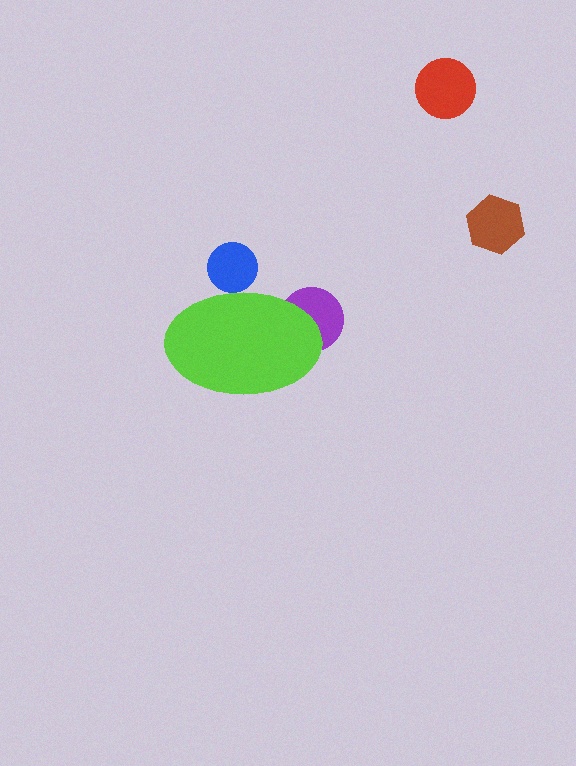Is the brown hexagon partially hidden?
No, the brown hexagon is fully visible.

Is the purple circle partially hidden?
Yes, the purple circle is partially hidden behind the lime ellipse.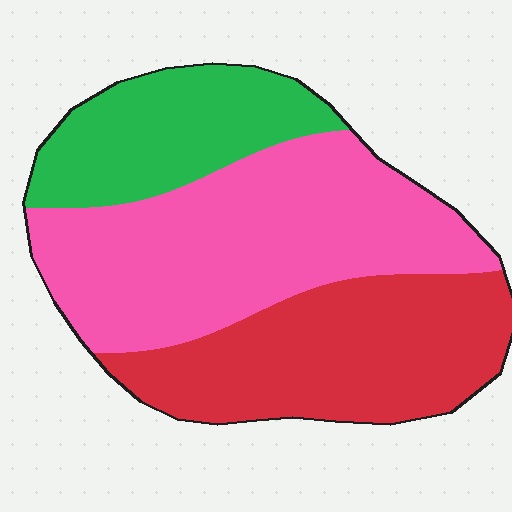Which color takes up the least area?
Green, at roughly 20%.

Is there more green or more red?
Red.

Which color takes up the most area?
Pink, at roughly 45%.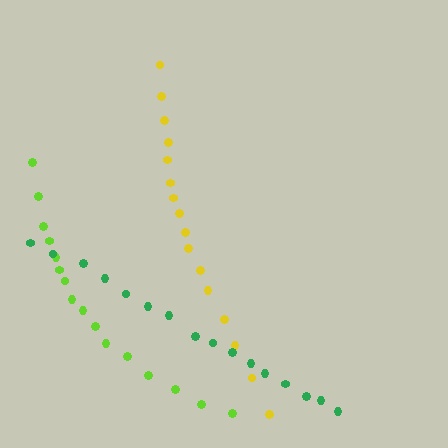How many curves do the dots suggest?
There are 3 distinct paths.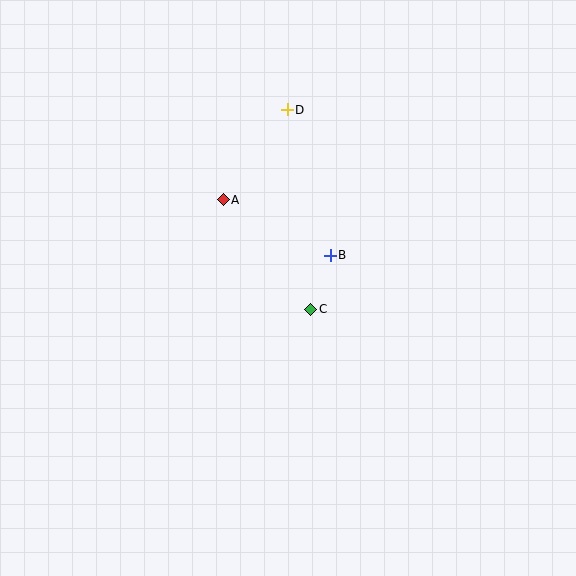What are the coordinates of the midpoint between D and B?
The midpoint between D and B is at (309, 182).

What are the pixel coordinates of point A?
Point A is at (223, 200).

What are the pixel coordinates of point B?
Point B is at (330, 255).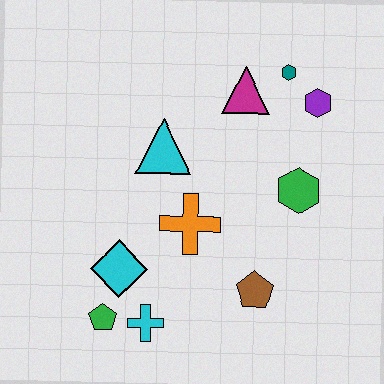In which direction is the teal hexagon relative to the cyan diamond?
The teal hexagon is above the cyan diamond.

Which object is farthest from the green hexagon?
The green pentagon is farthest from the green hexagon.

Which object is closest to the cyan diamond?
The green pentagon is closest to the cyan diamond.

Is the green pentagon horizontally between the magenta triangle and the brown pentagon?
No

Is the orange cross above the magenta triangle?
No